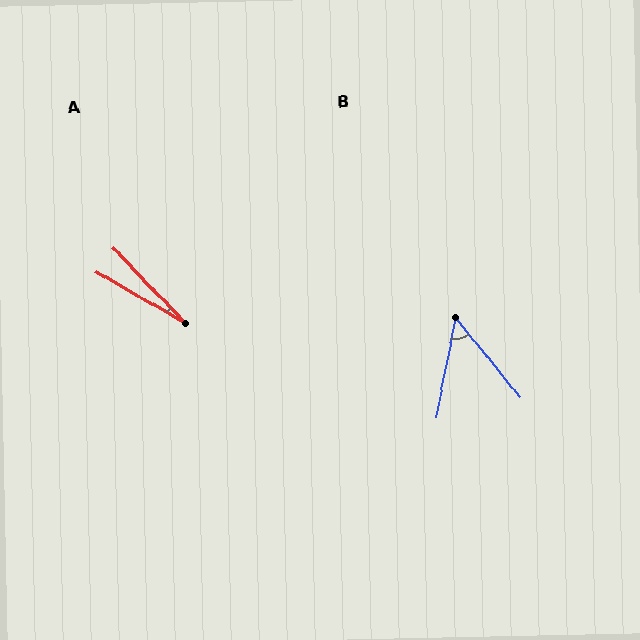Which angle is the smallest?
A, at approximately 16 degrees.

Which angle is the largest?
B, at approximately 50 degrees.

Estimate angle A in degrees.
Approximately 16 degrees.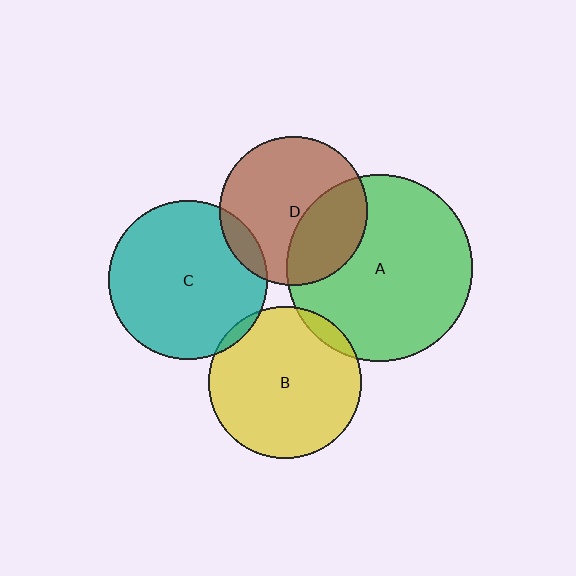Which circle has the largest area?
Circle A (green).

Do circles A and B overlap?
Yes.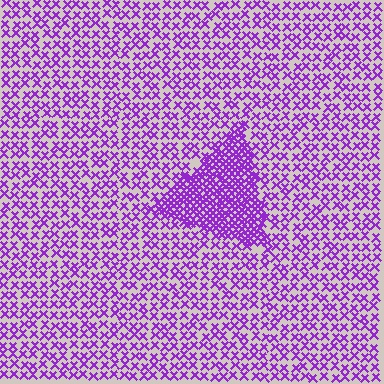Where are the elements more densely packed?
The elements are more densely packed inside the triangle boundary.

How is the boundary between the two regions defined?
The boundary is defined by a change in element density (approximately 2.4x ratio). All elements are the same color, size, and shape.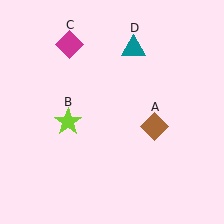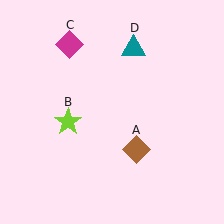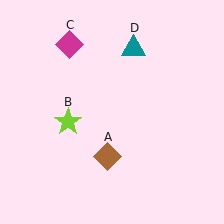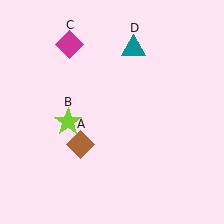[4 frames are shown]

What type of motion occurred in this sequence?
The brown diamond (object A) rotated clockwise around the center of the scene.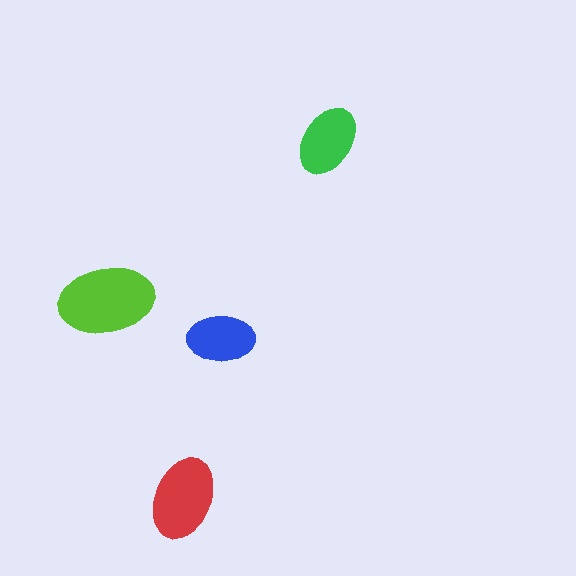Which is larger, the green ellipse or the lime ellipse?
The lime one.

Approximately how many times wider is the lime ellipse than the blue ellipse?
About 1.5 times wider.